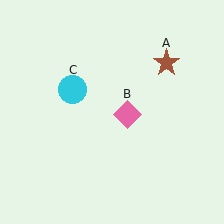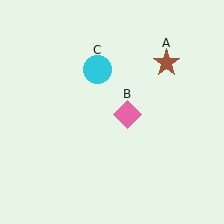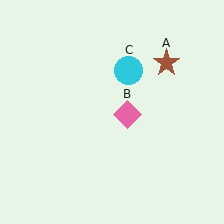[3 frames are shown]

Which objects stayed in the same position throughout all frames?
Brown star (object A) and pink diamond (object B) remained stationary.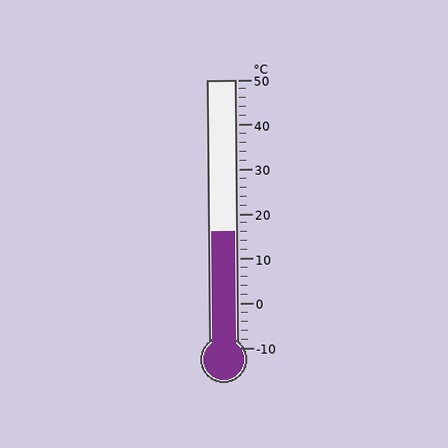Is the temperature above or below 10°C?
The temperature is above 10°C.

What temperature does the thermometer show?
The thermometer shows approximately 16°C.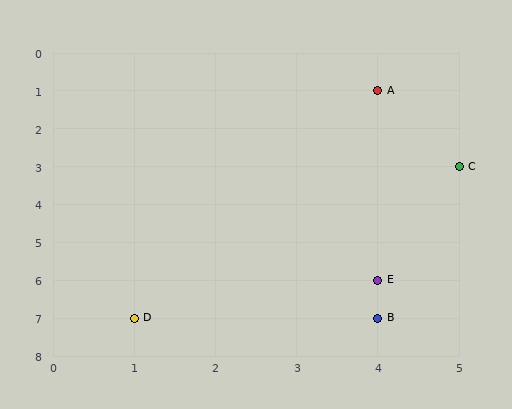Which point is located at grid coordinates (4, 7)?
Point B is at (4, 7).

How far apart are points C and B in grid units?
Points C and B are 1 column and 4 rows apart (about 4.1 grid units diagonally).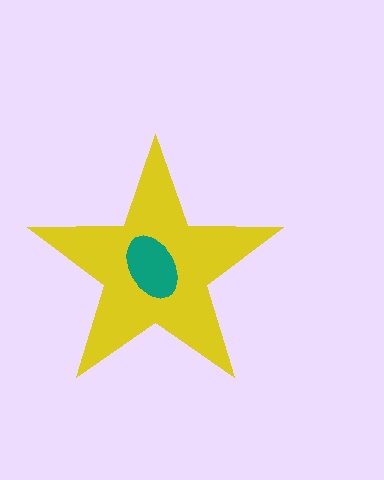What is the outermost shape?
The yellow star.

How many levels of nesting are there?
2.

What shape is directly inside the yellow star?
The teal ellipse.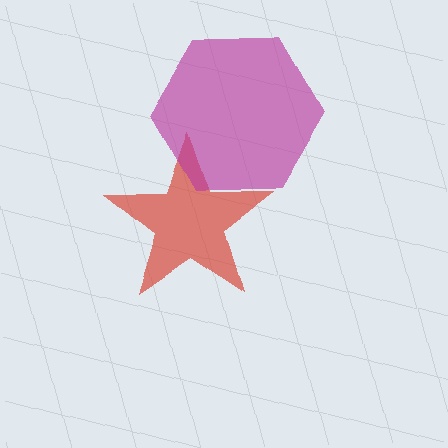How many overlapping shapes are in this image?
There are 2 overlapping shapes in the image.